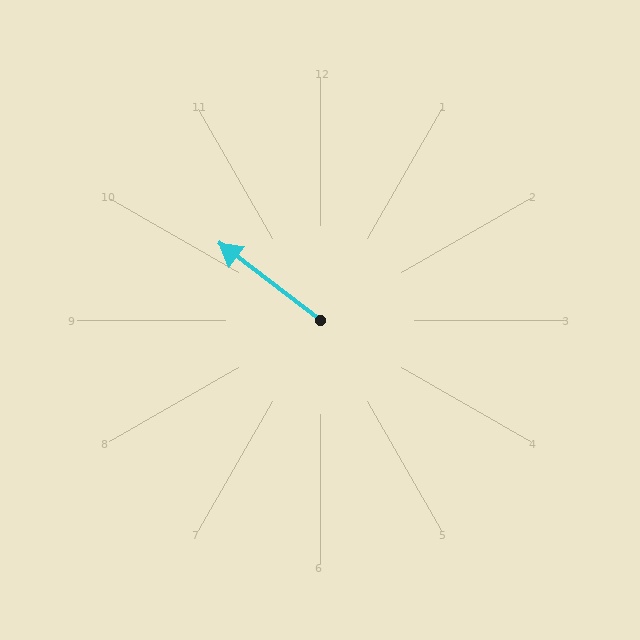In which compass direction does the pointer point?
Northwest.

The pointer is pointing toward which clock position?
Roughly 10 o'clock.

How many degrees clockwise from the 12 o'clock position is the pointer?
Approximately 307 degrees.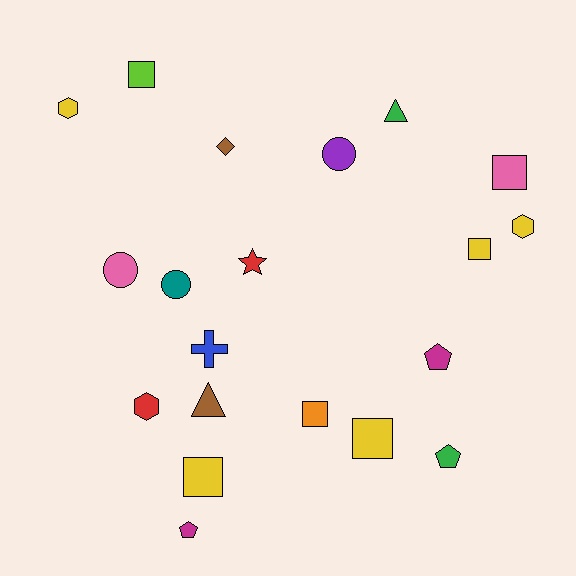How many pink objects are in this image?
There are 2 pink objects.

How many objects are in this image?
There are 20 objects.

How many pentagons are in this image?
There are 3 pentagons.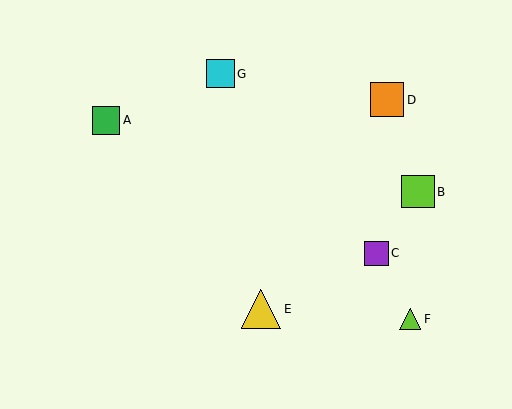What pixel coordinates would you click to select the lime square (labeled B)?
Click at (418, 192) to select the lime square B.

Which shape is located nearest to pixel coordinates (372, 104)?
The orange square (labeled D) at (387, 100) is nearest to that location.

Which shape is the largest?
The yellow triangle (labeled E) is the largest.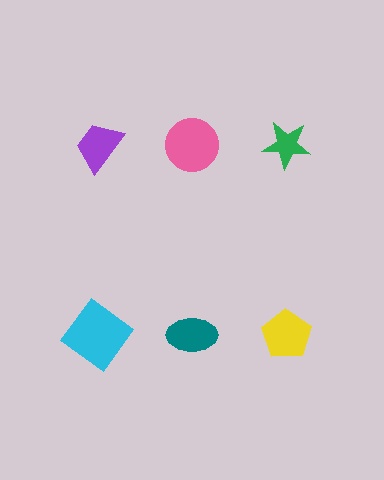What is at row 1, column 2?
A pink circle.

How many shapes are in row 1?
3 shapes.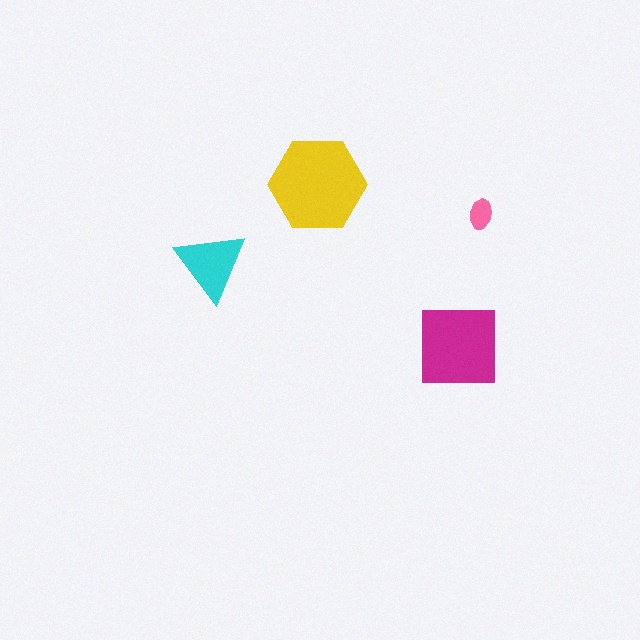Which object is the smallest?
The pink ellipse.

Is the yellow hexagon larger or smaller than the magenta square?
Larger.